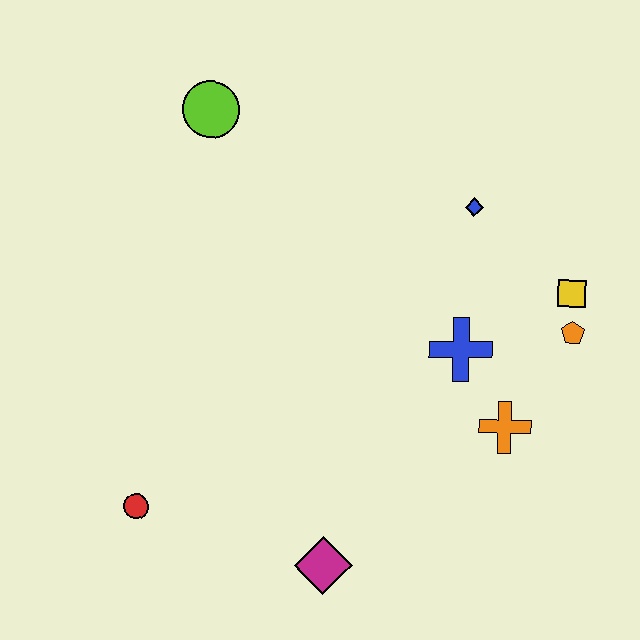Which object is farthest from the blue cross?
The red circle is farthest from the blue cross.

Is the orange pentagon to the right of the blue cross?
Yes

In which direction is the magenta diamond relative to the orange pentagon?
The magenta diamond is to the left of the orange pentagon.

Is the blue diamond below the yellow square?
No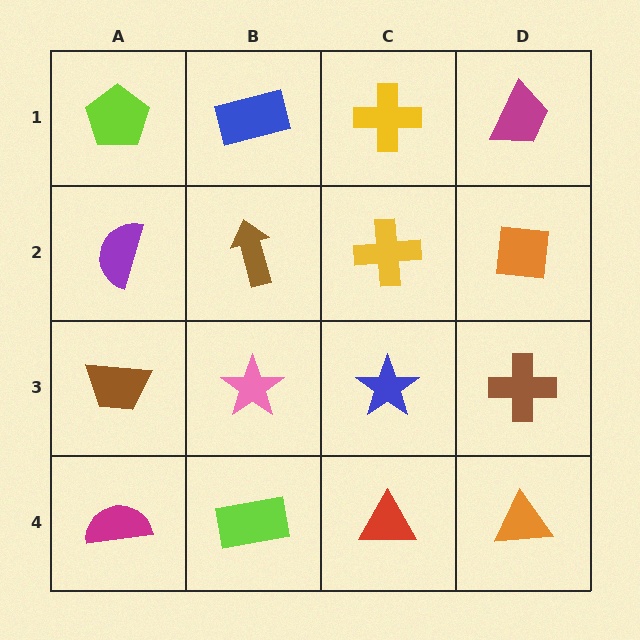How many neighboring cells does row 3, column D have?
3.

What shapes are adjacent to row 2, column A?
A lime pentagon (row 1, column A), a brown trapezoid (row 3, column A), a brown arrow (row 2, column B).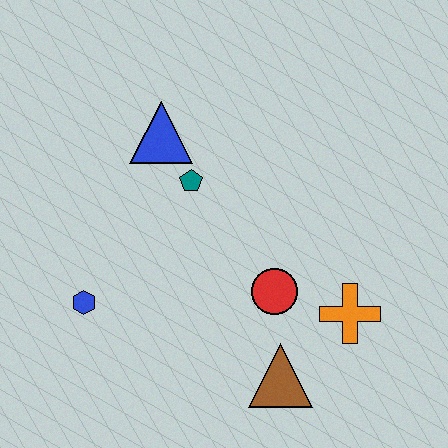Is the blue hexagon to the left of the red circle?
Yes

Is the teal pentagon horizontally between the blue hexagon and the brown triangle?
Yes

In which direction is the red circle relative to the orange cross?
The red circle is to the left of the orange cross.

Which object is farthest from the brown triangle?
The blue triangle is farthest from the brown triangle.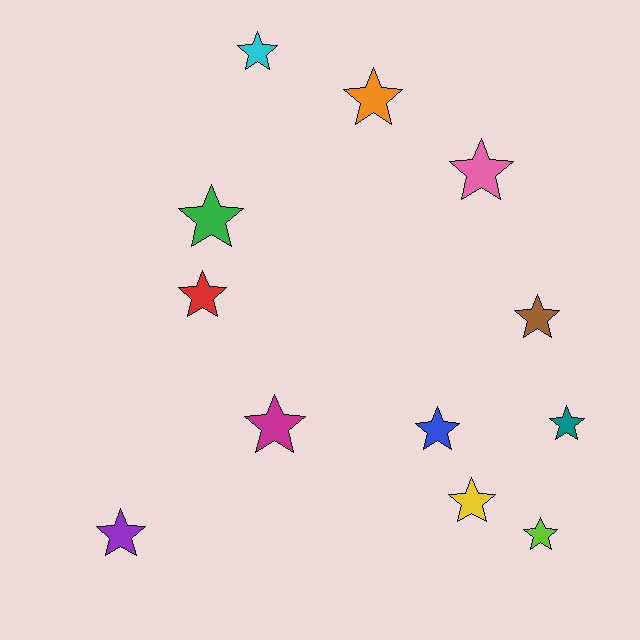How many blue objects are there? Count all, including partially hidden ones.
There is 1 blue object.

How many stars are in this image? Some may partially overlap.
There are 12 stars.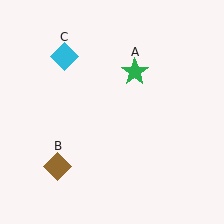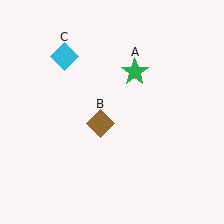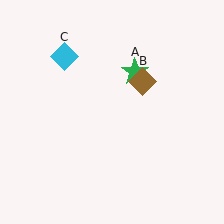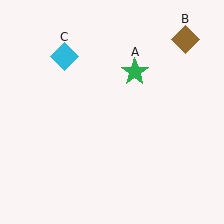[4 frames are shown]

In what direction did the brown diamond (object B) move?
The brown diamond (object B) moved up and to the right.